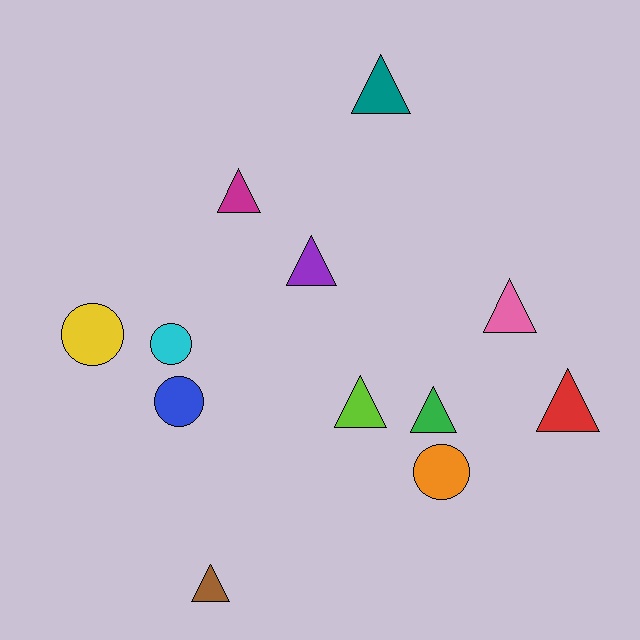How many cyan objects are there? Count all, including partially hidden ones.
There is 1 cyan object.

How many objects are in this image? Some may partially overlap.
There are 12 objects.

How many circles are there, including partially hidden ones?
There are 4 circles.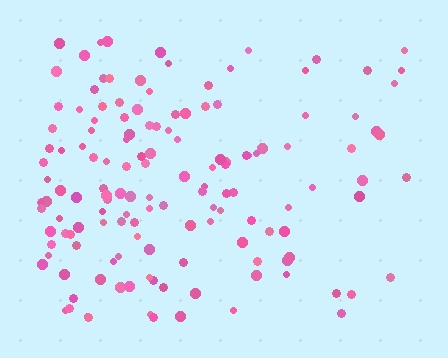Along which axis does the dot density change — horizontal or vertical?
Horizontal.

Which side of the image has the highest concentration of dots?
The left.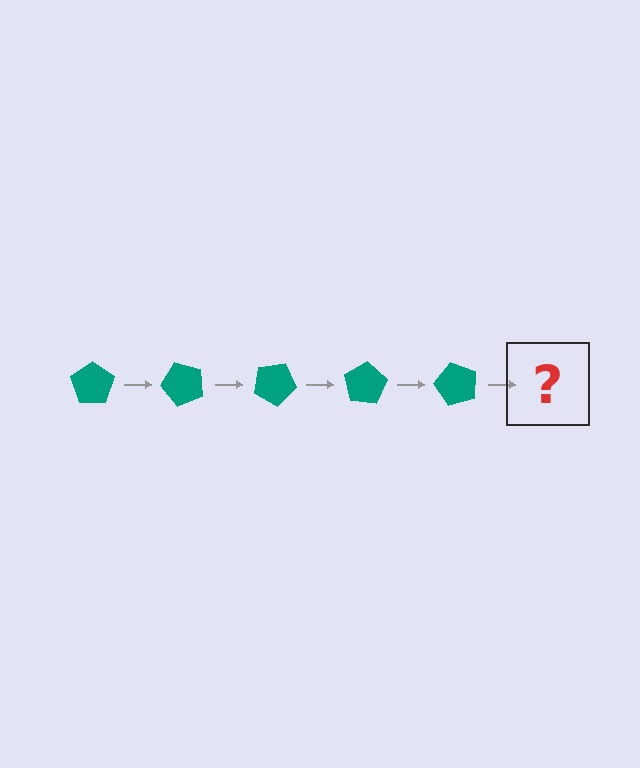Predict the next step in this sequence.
The next step is a teal pentagon rotated 250 degrees.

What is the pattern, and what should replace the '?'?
The pattern is that the pentagon rotates 50 degrees each step. The '?' should be a teal pentagon rotated 250 degrees.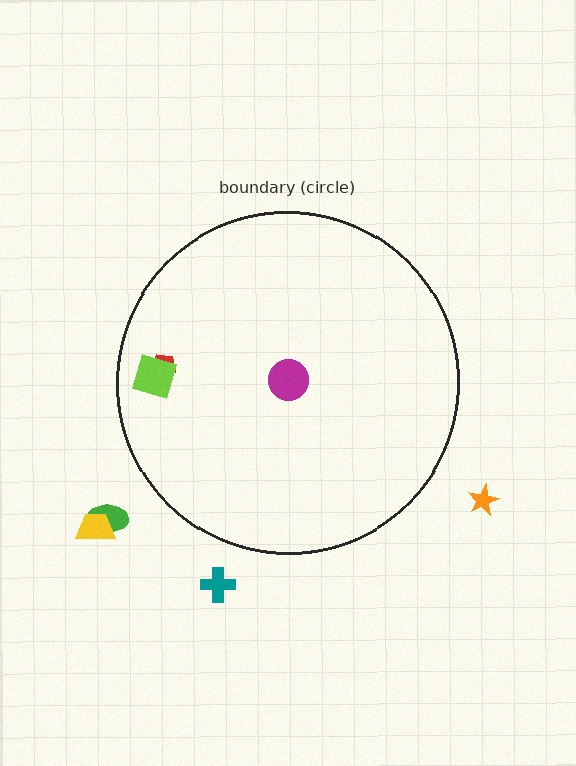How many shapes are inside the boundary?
3 inside, 4 outside.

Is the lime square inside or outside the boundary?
Inside.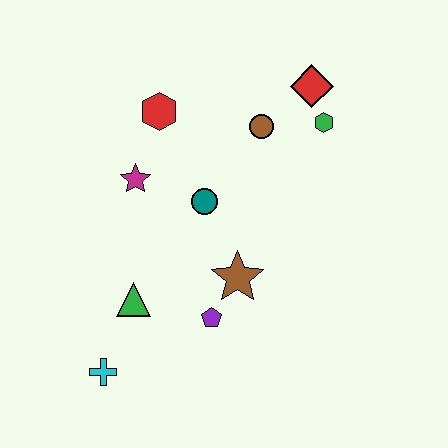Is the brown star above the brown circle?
No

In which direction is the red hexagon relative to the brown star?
The red hexagon is above the brown star.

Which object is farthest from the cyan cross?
The red diamond is farthest from the cyan cross.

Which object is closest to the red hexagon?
The magenta star is closest to the red hexagon.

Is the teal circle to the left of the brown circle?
Yes